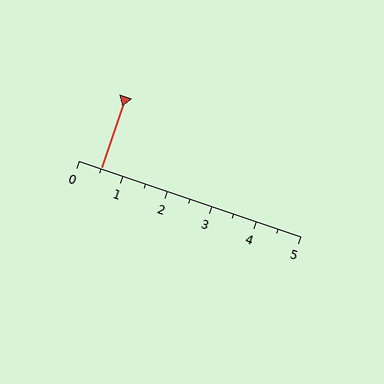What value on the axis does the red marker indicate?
The marker indicates approximately 0.5.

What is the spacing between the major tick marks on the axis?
The major ticks are spaced 1 apart.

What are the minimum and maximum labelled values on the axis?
The axis runs from 0 to 5.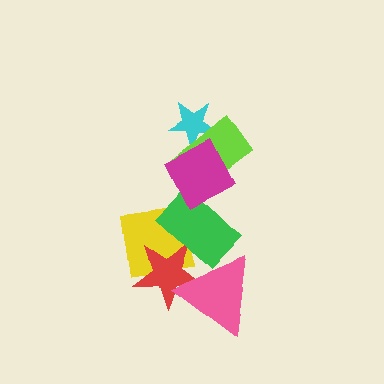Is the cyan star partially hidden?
Yes, it is partially covered by another shape.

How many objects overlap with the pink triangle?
3 objects overlap with the pink triangle.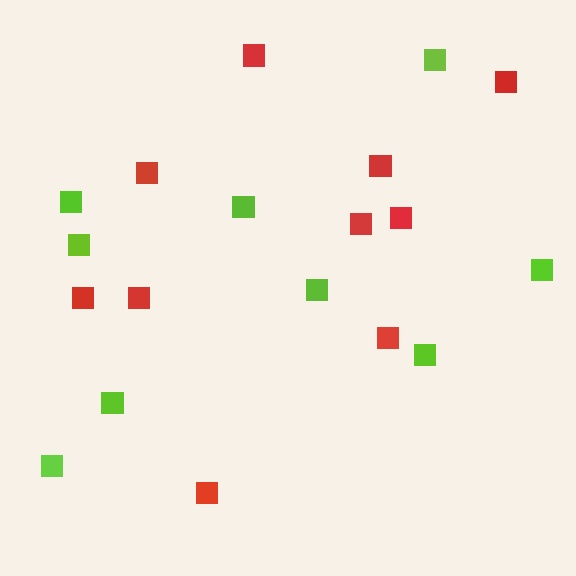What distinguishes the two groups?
There are 2 groups: one group of lime squares (9) and one group of red squares (10).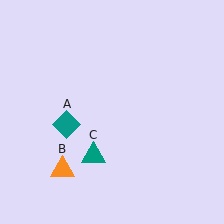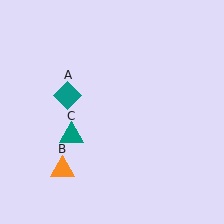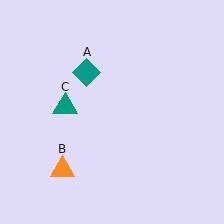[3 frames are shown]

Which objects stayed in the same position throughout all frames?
Orange triangle (object B) remained stationary.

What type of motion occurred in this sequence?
The teal diamond (object A), teal triangle (object C) rotated clockwise around the center of the scene.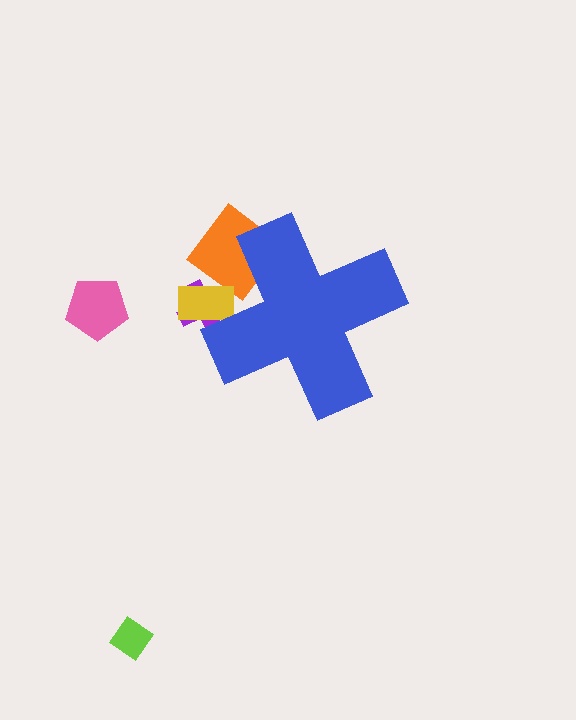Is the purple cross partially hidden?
Yes, the purple cross is partially hidden behind the blue cross.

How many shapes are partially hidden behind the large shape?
3 shapes are partially hidden.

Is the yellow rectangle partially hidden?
Yes, the yellow rectangle is partially hidden behind the blue cross.